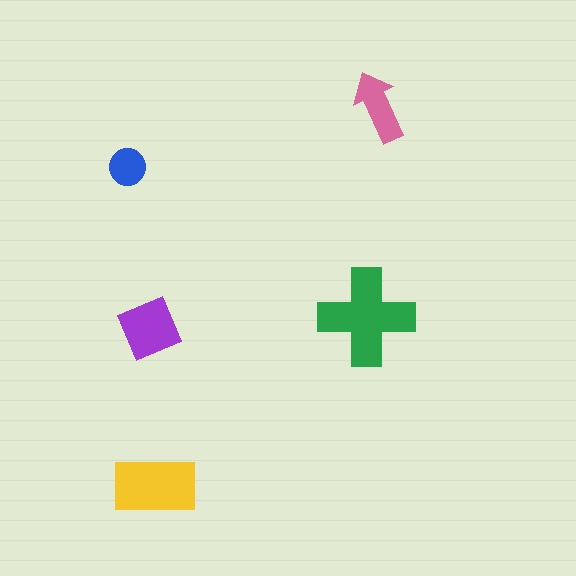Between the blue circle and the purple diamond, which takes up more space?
The purple diamond.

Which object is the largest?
The green cross.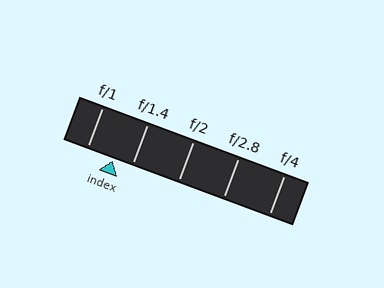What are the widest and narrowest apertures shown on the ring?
The widest aperture shown is f/1 and the narrowest is f/4.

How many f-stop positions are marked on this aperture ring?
There are 5 f-stop positions marked.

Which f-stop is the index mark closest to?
The index mark is closest to f/1.4.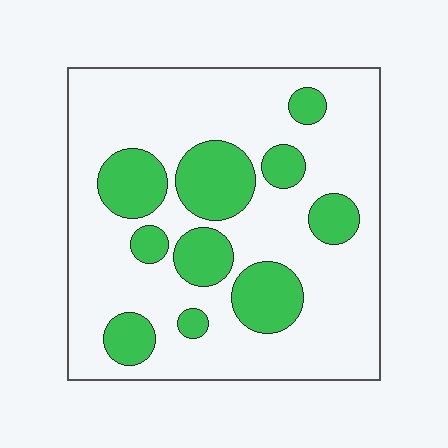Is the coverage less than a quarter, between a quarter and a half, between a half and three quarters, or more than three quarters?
Between a quarter and a half.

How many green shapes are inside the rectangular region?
10.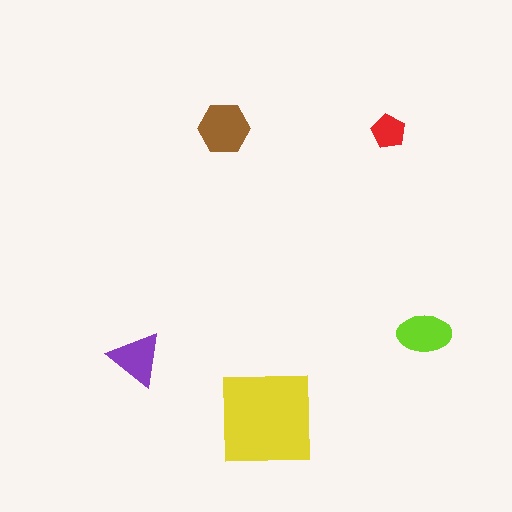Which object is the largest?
The yellow square.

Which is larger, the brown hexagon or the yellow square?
The yellow square.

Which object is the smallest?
The red pentagon.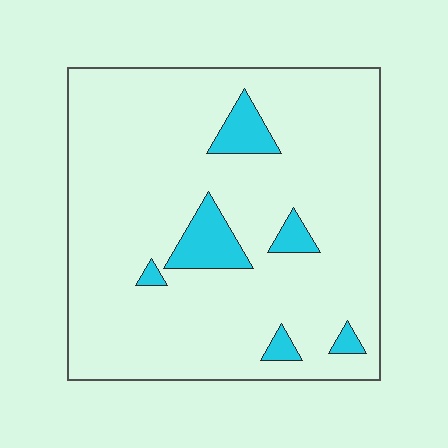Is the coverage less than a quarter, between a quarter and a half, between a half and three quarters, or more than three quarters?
Less than a quarter.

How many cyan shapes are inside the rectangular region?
6.